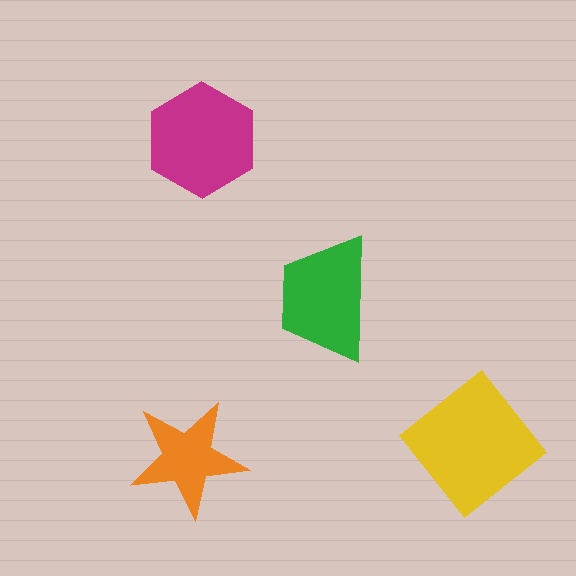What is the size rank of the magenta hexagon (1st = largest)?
2nd.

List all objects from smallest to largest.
The orange star, the green trapezoid, the magenta hexagon, the yellow diamond.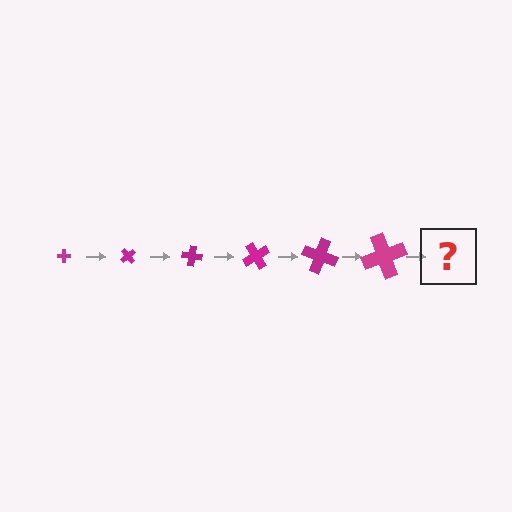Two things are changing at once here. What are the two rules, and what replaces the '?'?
The two rules are that the cross grows larger each step and it rotates 50 degrees each step. The '?' should be a cross, larger than the previous one and rotated 300 degrees from the start.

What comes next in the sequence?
The next element should be a cross, larger than the previous one and rotated 300 degrees from the start.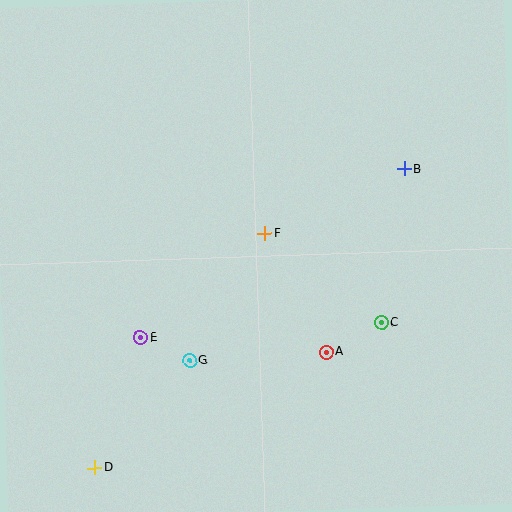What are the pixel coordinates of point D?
Point D is at (95, 468).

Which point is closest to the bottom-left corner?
Point D is closest to the bottom-left corner.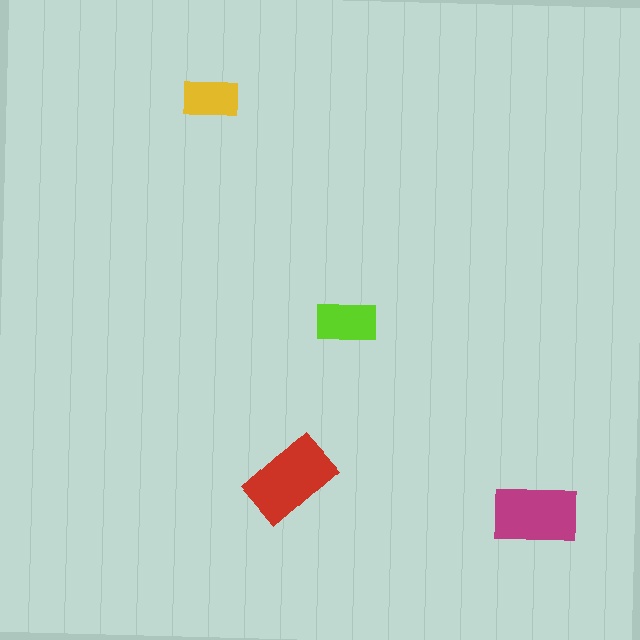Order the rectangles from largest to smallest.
the red one, the magenta one, the lime one, the yellow one.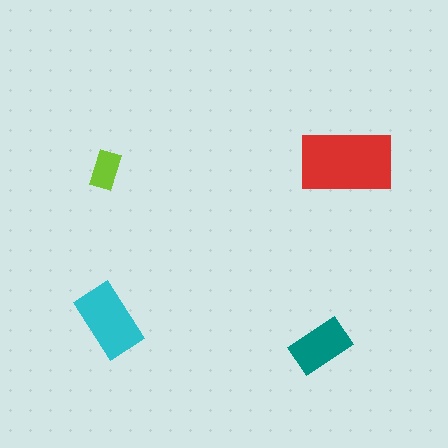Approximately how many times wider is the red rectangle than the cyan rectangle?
About 1.5 times wider.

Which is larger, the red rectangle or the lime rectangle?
The red one.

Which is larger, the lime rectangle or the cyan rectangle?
The cyan one.